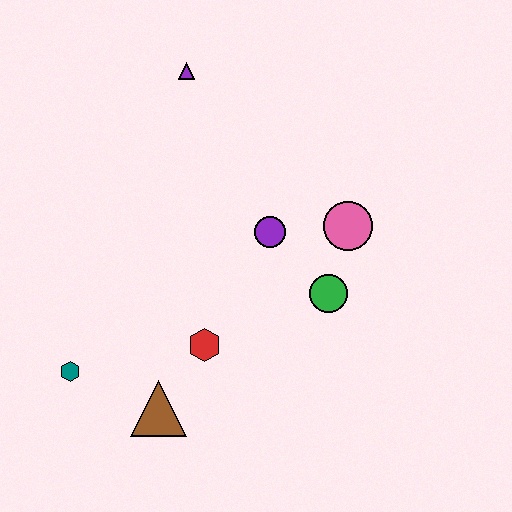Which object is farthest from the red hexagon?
The purple triangle is farthest from the red hexagon.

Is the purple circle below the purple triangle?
Yes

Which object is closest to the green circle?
The pink circle is closest to the green circle.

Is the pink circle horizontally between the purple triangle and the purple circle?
No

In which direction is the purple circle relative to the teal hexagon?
The purple circle is to the right of the teal hexagon.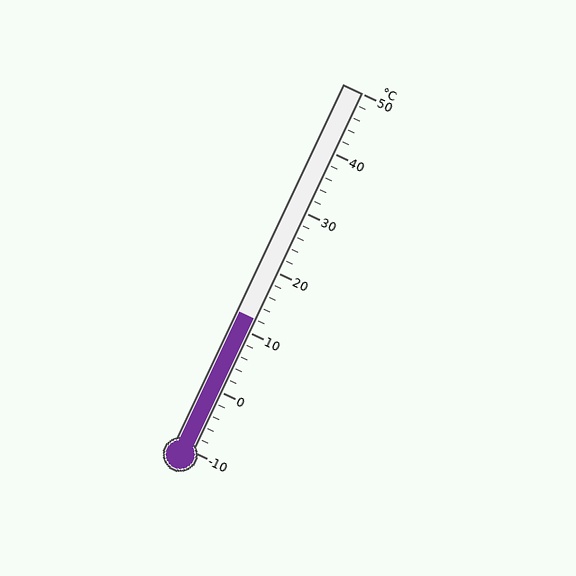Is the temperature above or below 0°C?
The temperature is above 0°C.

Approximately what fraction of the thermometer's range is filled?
The thermometer is filled to approximately 35% of its range.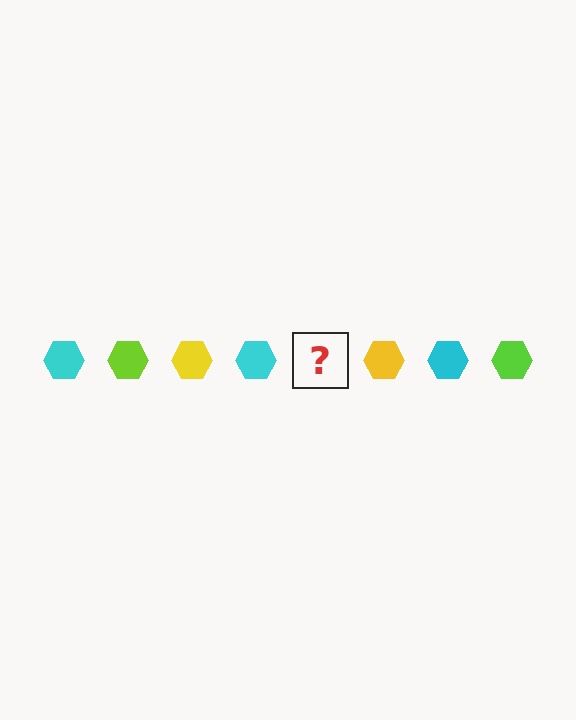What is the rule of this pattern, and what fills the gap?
The rule is that the pattern cycles through cyan, lime, yellow hexagons. The gap should be filled with a lime hexagon.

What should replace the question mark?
The question mark should be replaced with a lime hexagon.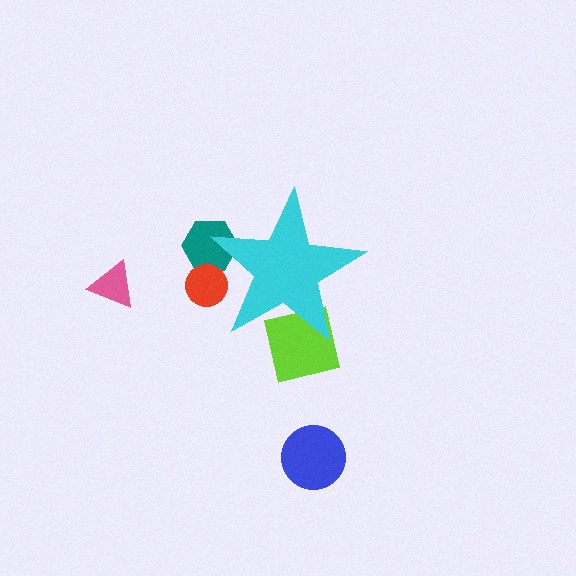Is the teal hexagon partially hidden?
Yes, the teal hexagon is partially hidden behind the cyan star.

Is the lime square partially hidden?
Yes, the lime square is partially hidden behind the cyan star.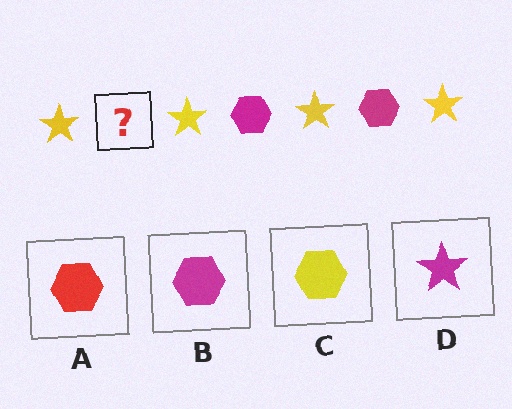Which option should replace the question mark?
Option B.